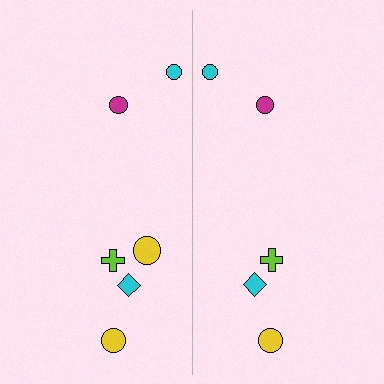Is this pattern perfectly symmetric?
No, the pattern is not perfectly symmetric. A yellow circle is missing from the right side.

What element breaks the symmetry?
A yellow circle is missing from the right side.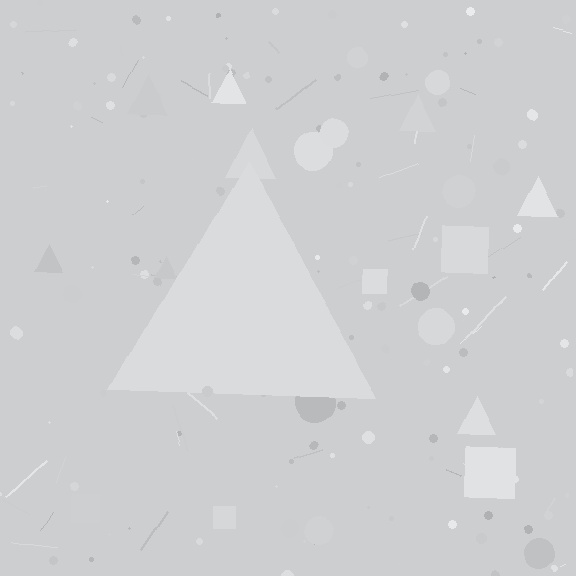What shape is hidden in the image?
A triangle is hidden in the image.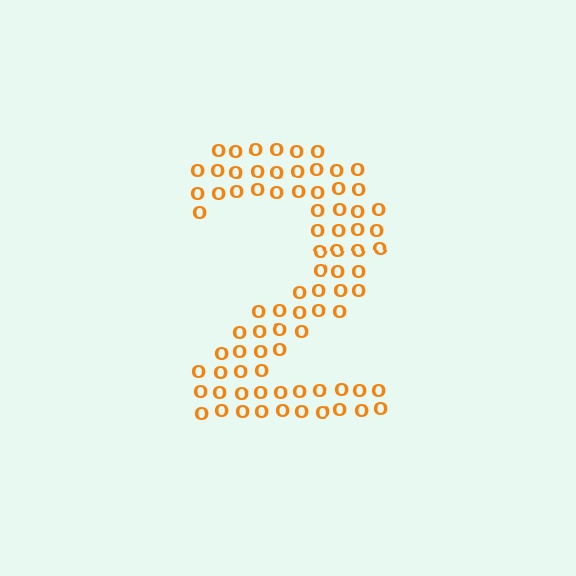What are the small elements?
The small elements are letter O's.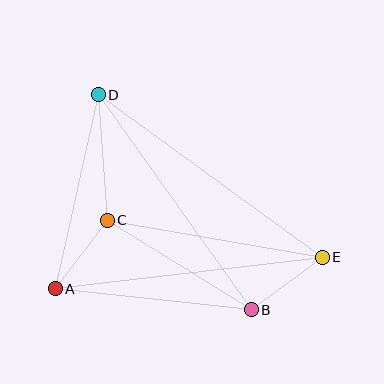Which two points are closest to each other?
Points A and C are closest to each other.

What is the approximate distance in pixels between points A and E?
The distance between A and E is approximately 269 pixels.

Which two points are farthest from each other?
Points D and E are farthest from each other.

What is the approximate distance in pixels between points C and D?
The distance between C and D is approximately 126 pixels.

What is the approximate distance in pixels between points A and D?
The distance between A and D is approximately 199 pixels.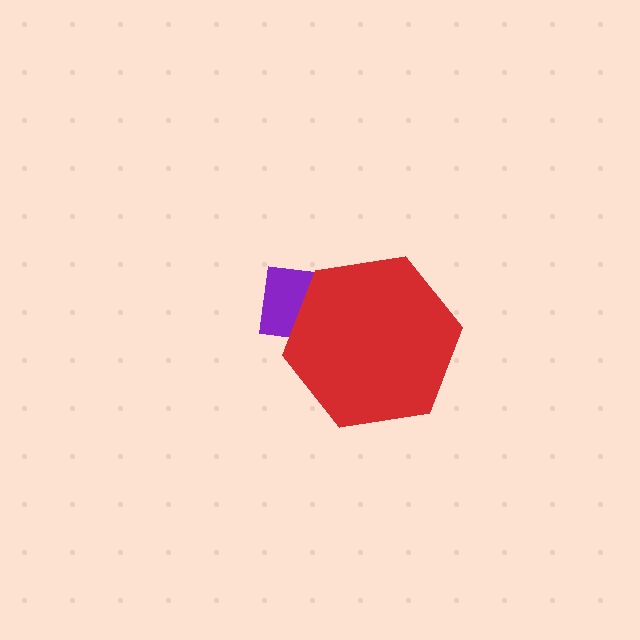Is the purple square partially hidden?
Yes, the purple square is partially hidden behind the red hexagon.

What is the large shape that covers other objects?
A red hexagon.